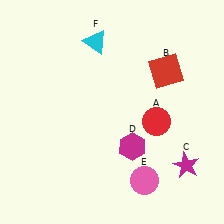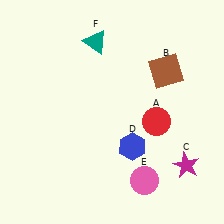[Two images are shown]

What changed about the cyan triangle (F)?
In Image 1, F is cyan. In Image 2, it changed to teal.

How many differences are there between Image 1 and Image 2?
There are 3 differences between the two images.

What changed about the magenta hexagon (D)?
In Image 1, D is magenta. In Image 2, it changed to blue.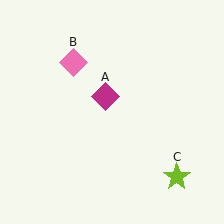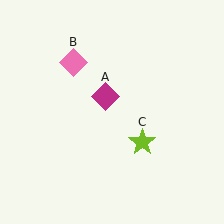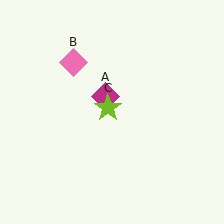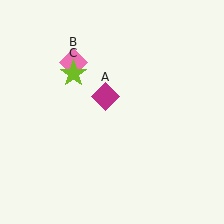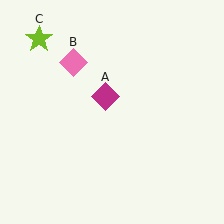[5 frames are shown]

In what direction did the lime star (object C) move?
The lime star (object C) moved up and to the left.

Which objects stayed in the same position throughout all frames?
Magenta diamond (object A) and pink diamond (object B) remained stationary.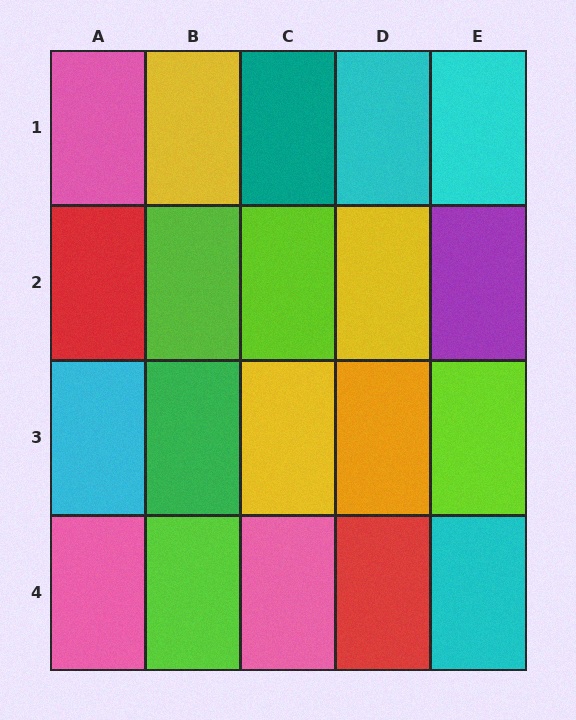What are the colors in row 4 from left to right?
Pink, lime, pink, red, cyan.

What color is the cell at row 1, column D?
Cyan.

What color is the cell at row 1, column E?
Cyan.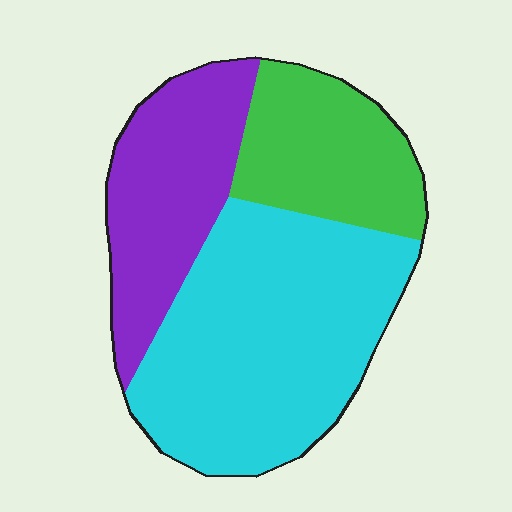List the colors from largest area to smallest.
From largest to smallest: cyan, purple, green.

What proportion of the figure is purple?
Purple covers 27% of the figure.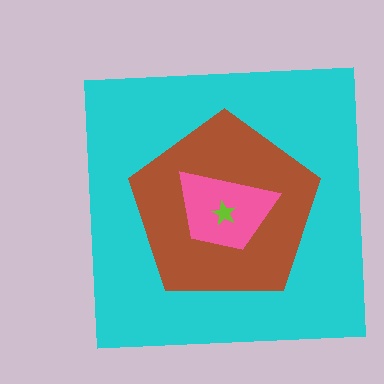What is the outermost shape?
The cyan square.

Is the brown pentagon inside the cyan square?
Yes.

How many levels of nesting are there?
4.